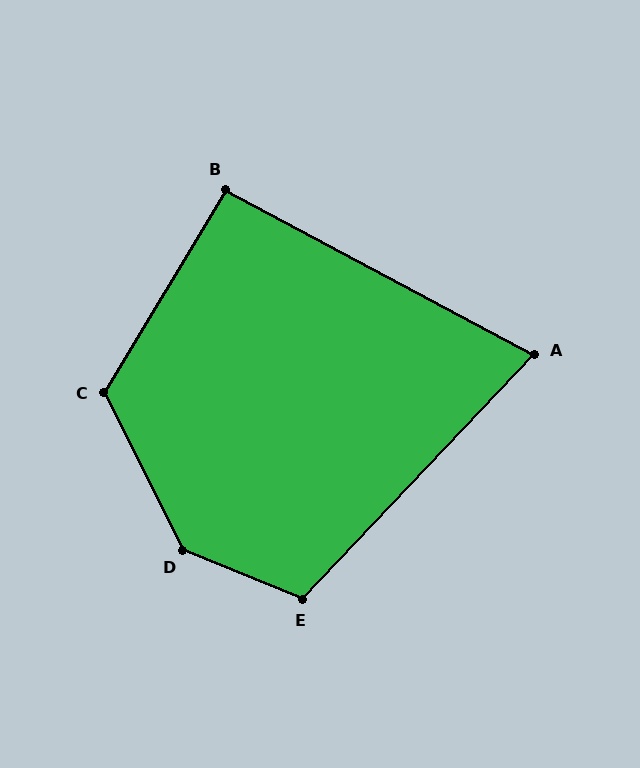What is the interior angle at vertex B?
Approximately 93 degrees (approximately right).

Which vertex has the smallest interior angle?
A, at approximately 75 degrees.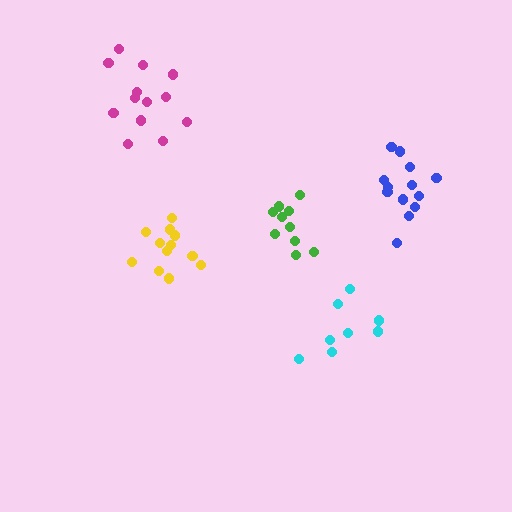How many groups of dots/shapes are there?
There are 5 groups.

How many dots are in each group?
Group 1: 13 dots, Group 2: 13 dots, Group 3: 10 dots, Group 4: 12 dots, Group 5: 8 dots (56 total).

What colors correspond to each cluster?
The clusters are colored: magenta, blue, green, yellow, cyan.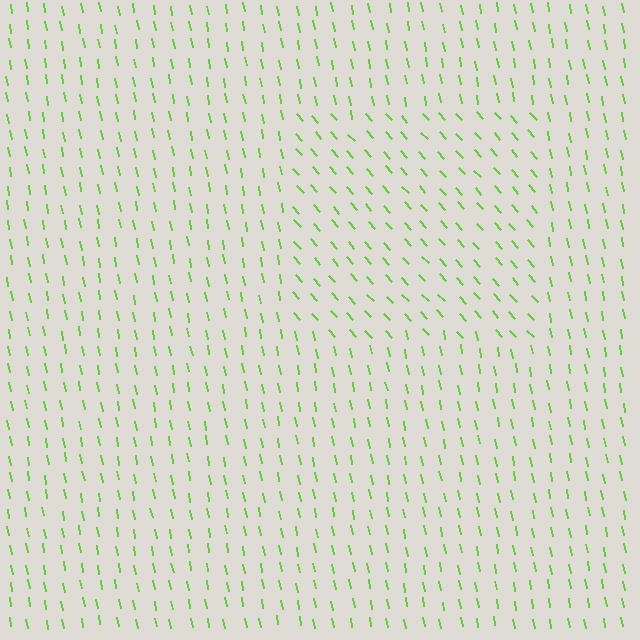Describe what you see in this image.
The image is filled with small lime line segments. A rectangle region in the image has lines oriented differently from the surrounding lines, creating a visible texture boundary.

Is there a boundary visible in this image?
Yes, there is a texture boundary formed by a change in line orientation.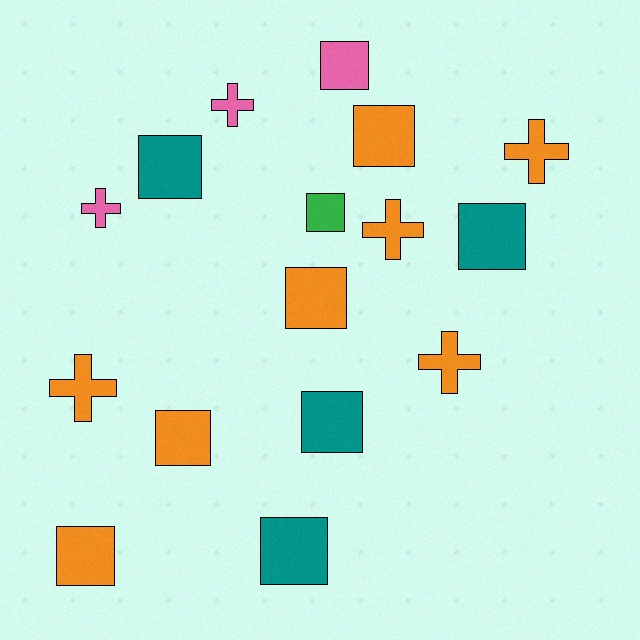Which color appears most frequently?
Orange, with 8 objects.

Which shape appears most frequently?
Square, with 10 objects.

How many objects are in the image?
There are 16 objects.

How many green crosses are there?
There are no green crosses.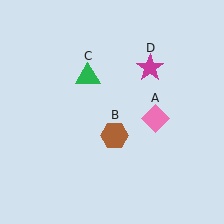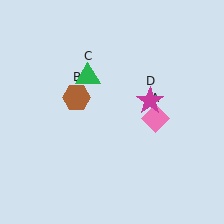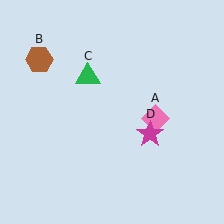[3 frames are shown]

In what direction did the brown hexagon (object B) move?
The brown hexagon (object B) moved up and to the left.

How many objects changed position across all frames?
2 objects changed position: brown hexagon (object B), magenta star (object D).